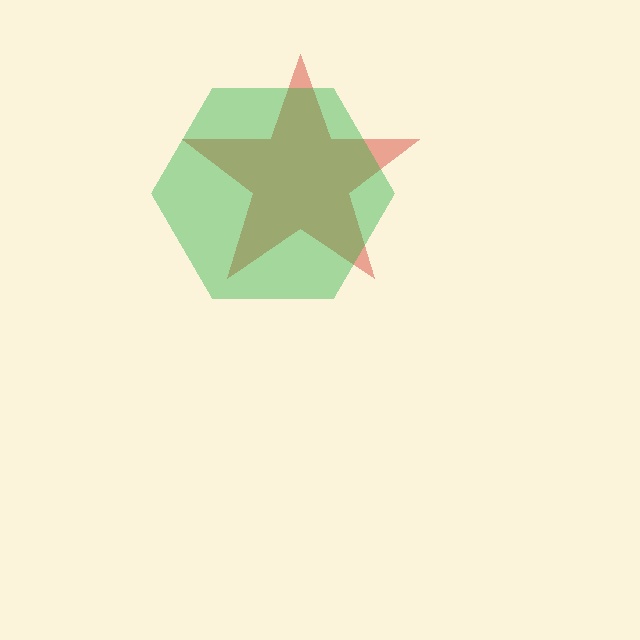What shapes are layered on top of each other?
The layered shapes are: a red star, a green hexagon.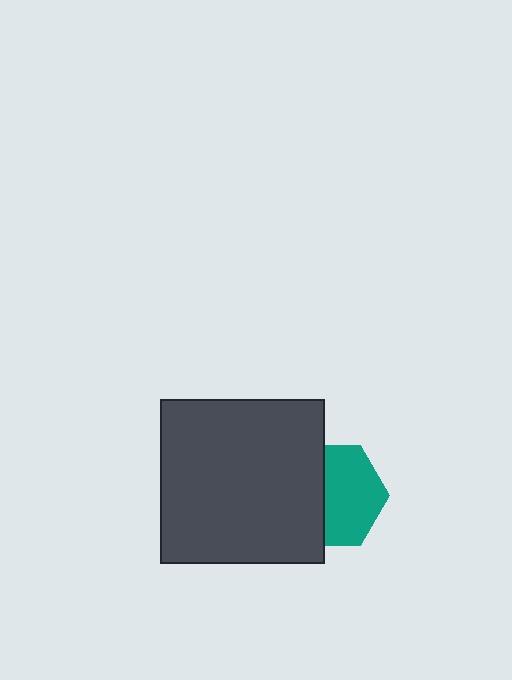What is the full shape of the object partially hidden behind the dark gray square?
The partially hidden object is a teal hexagon.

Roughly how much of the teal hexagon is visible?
About half of it is visible (roughly 57%).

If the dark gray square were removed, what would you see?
You would see the complete teal hexagon.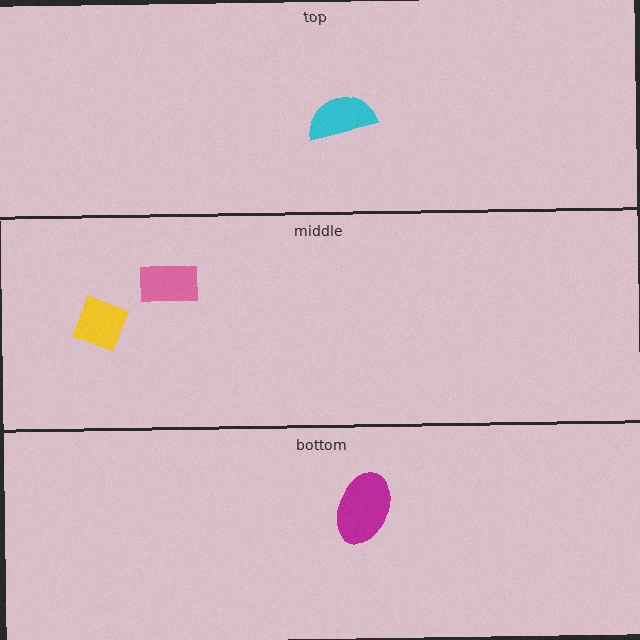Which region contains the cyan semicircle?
The top region.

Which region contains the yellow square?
The middle region.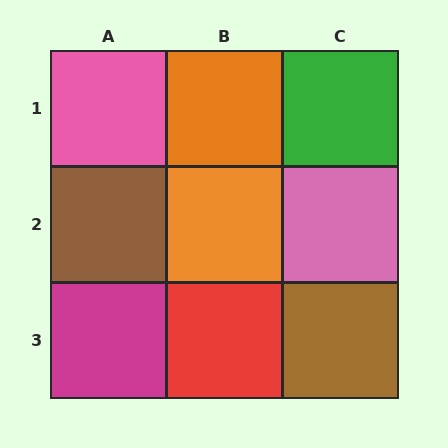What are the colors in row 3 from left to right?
Magenta, red, brown.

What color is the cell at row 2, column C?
Pink.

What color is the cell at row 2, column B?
Orange.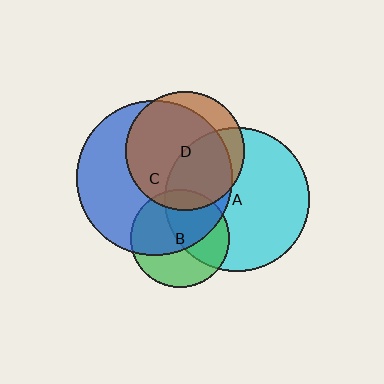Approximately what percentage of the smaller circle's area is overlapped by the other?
Approximately 45%.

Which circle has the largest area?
Circle C (blue).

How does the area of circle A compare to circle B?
Approximately 2.2 times.